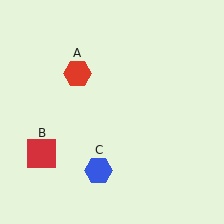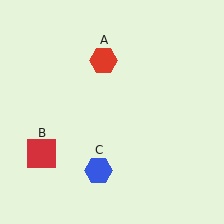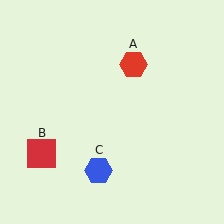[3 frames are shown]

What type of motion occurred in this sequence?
The red hexagon (object A) rotated clockwise around the center of the scene.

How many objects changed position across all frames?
1 object changed position: red hexagon (object A).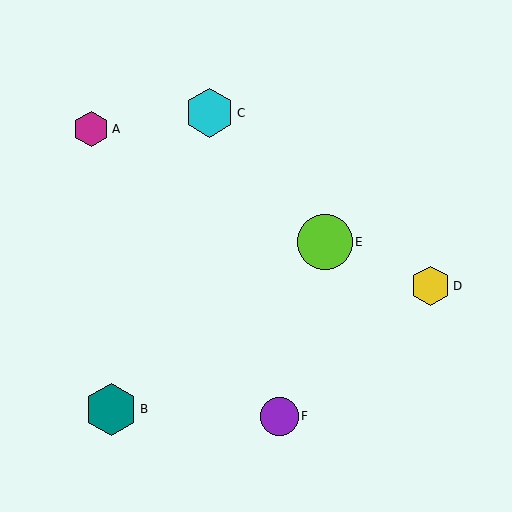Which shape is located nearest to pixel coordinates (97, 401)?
The teal hexagon (labeled B) at (111, 409) is nearest to that location.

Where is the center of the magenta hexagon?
The center of the magenta hexagon is at (91, 129).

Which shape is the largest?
The lime circle (labeled E) is the largest.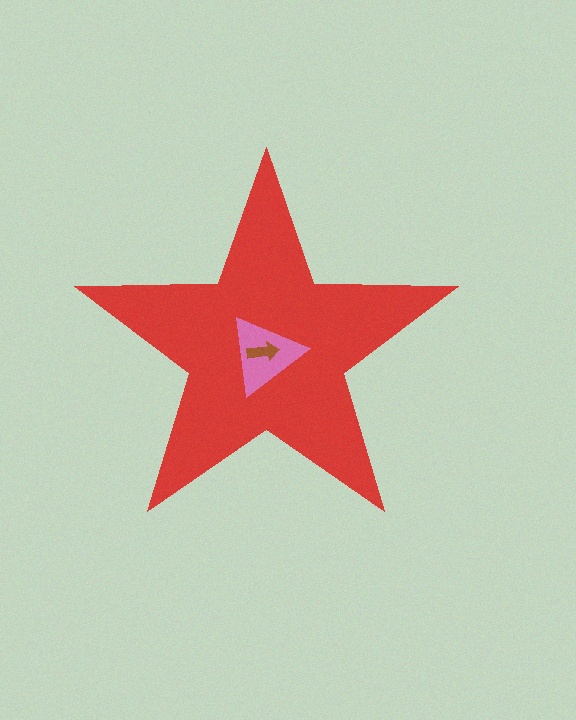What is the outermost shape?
The red star.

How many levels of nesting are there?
3.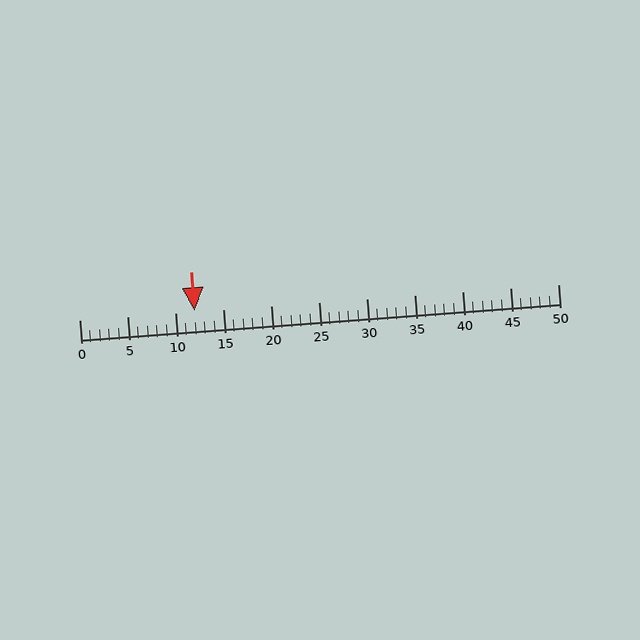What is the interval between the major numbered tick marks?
The major tick marks are spaced 5 units apart.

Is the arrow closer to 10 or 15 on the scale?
The arrow is closer to 10.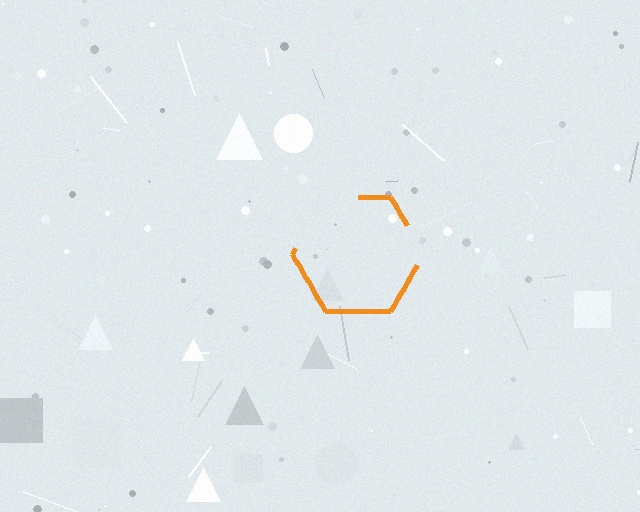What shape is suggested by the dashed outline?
The dashed outline suggests a hexagon.